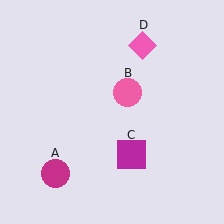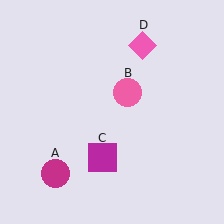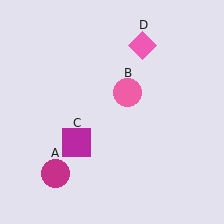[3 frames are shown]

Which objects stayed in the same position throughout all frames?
Magenta circle (object A) and pink circle (object B) and pink diamond (object D) remained stationary.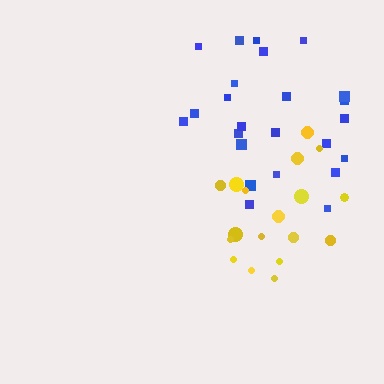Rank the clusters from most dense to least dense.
yellow, blue.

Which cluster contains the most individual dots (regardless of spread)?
Blue (24).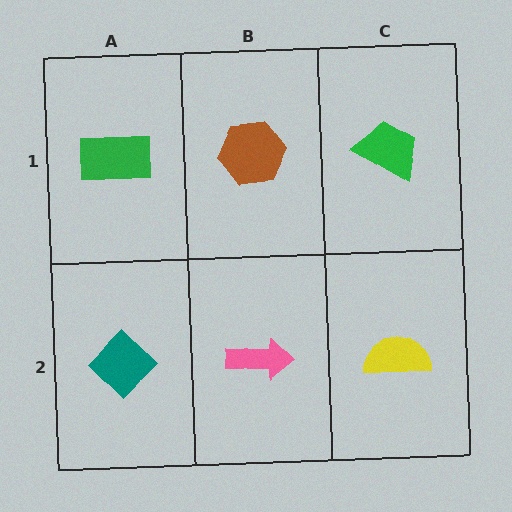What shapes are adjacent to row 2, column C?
A green trapezoid (row 1, column C), a pink arrow (row 2, column B).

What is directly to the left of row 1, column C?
A brown hexagon.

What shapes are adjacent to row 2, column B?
A brown hexagon (row 1, column B), a teal diamond (row 2, column A), a yellow semicircle (row 2, column C).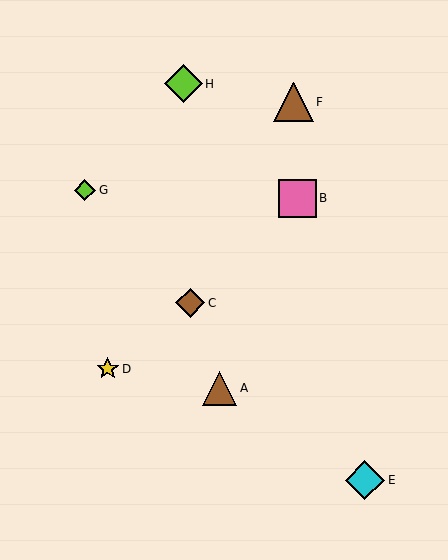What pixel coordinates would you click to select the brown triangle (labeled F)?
Click at (294, 102) to select the brown triangle F.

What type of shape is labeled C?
Shape C is a brown diamond.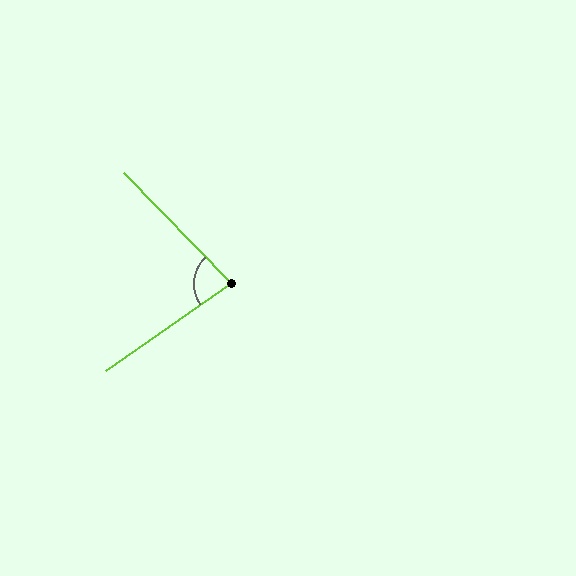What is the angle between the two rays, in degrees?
Approximately 81 degrees.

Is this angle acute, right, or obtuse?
It is acute.